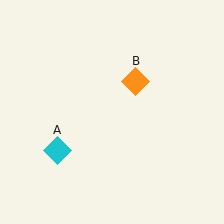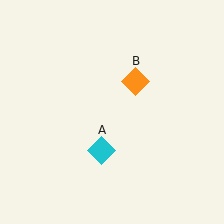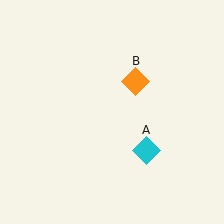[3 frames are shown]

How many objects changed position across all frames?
1 object changed position: cyan diamond (object A).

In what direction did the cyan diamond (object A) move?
The cyan diamond (object A) moved right.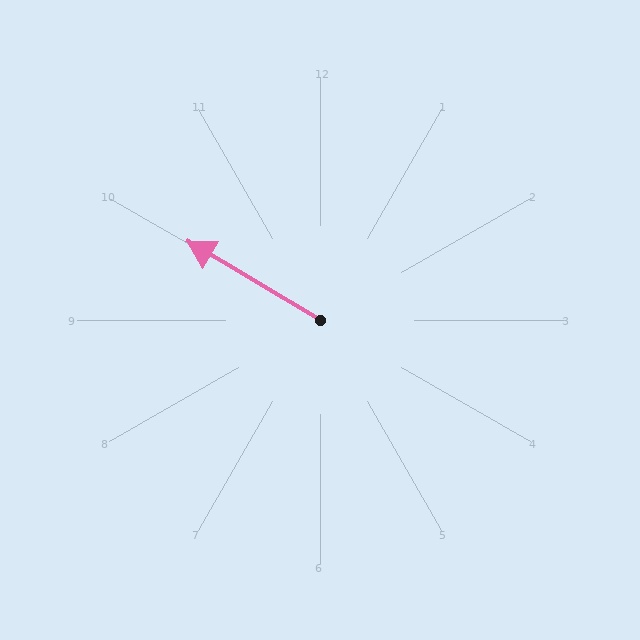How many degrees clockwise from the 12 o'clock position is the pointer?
Approximately 301 degrees.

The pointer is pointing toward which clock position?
Roughly 10 o'clock.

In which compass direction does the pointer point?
Northwest.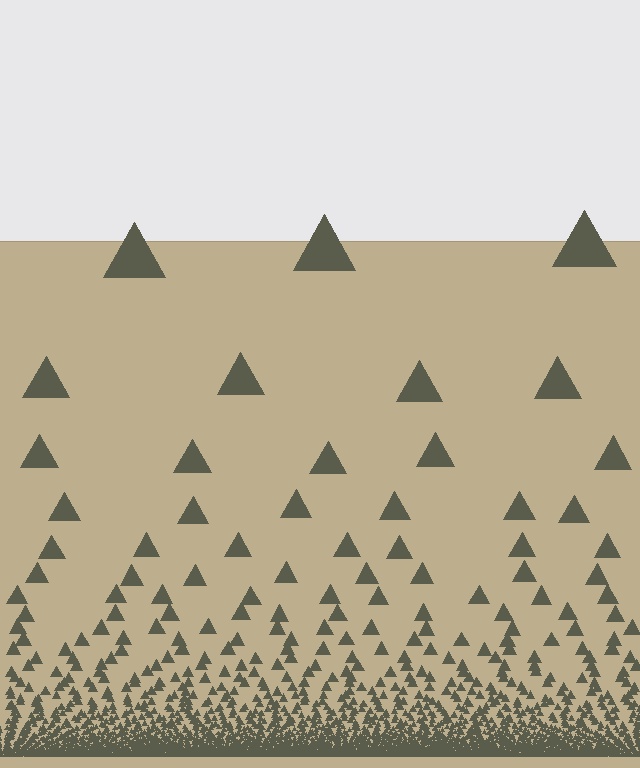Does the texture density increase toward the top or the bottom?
Density increases toward the bottom.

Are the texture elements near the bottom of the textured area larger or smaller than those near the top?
Smaller. The gradient is inverted — elements near the bottom are smaller and denser.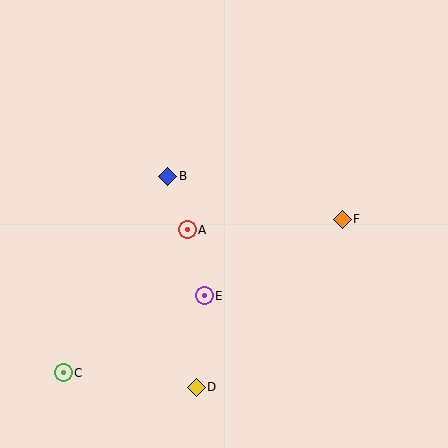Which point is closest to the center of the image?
Point A at (187, 230) is closest to the center.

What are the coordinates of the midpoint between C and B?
The midpoint between C and B is at (116, 274).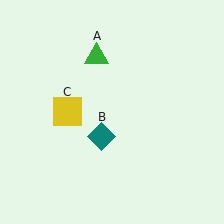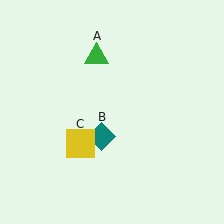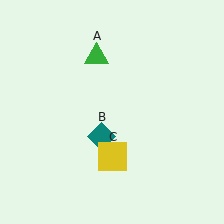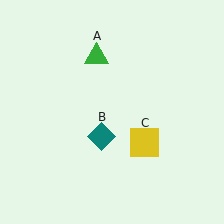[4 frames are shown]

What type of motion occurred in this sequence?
The yellow square (object C) rotated counterclockwise around the center of the scene.